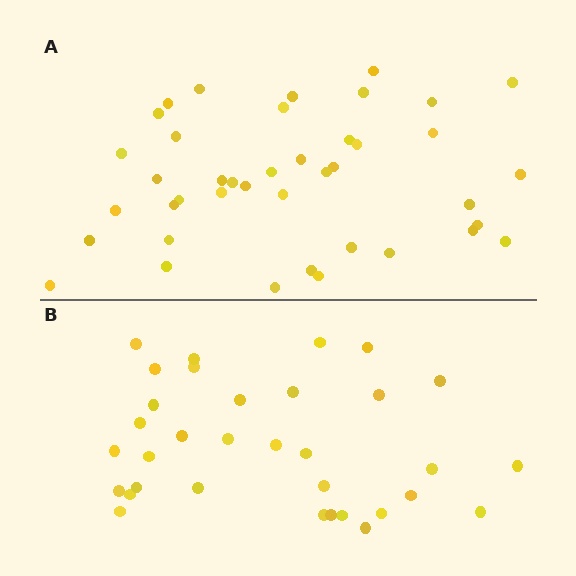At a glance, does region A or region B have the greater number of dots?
Region A (the top region) has more dots.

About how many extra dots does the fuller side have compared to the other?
Region A has roughly 8 or so more dots than region B.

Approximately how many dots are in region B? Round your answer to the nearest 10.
About 30 dots. (The exact count is 33, which rounds to 30.)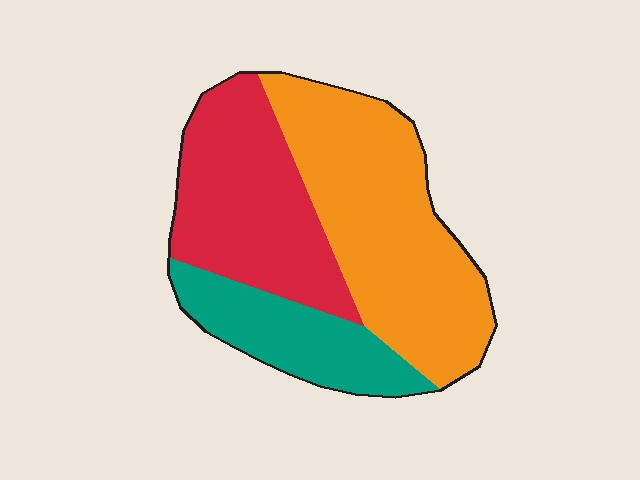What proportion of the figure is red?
Red covers 34% of the figure.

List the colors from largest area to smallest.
From largest to smallest: orange, red, teal.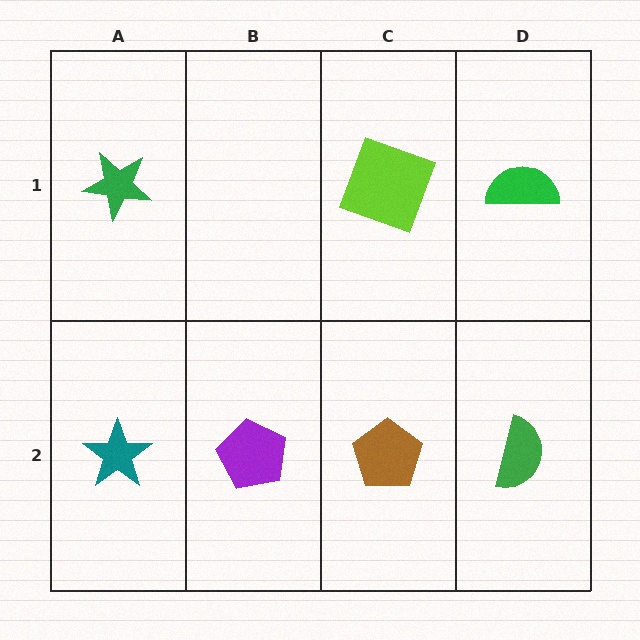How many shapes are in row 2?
4 shapes.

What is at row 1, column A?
A green star.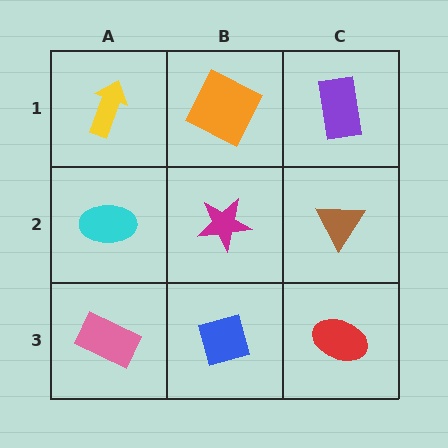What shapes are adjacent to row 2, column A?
A yellow arrow (row 1, column A), a pink rectangle (row 3, column A), a magenta star (row 2, column B).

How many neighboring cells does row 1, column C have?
2.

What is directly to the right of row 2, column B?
A brown triangle.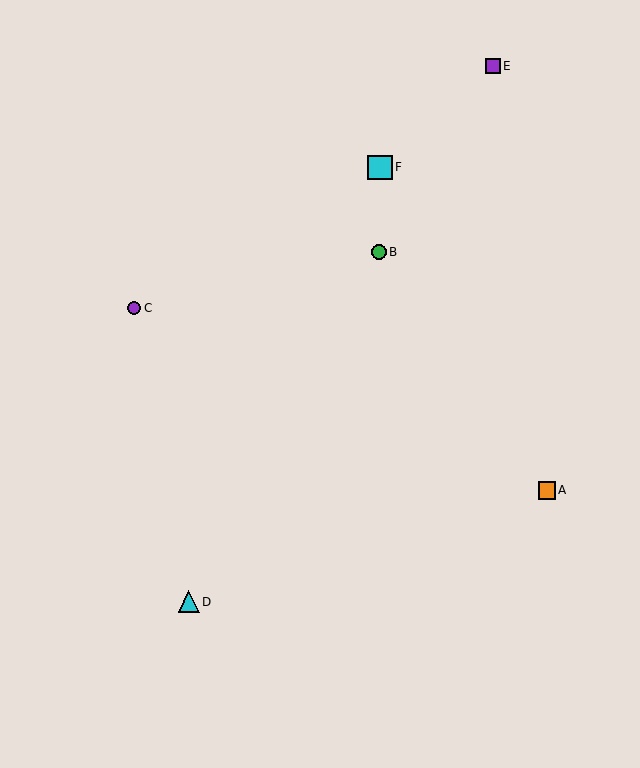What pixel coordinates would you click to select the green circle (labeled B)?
Click at (379, 252) to select the green circle B.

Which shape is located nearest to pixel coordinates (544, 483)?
The orange square (labeled A) at (547, 490) is nearest to that location.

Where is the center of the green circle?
The center of the green circle is at (379, 252).